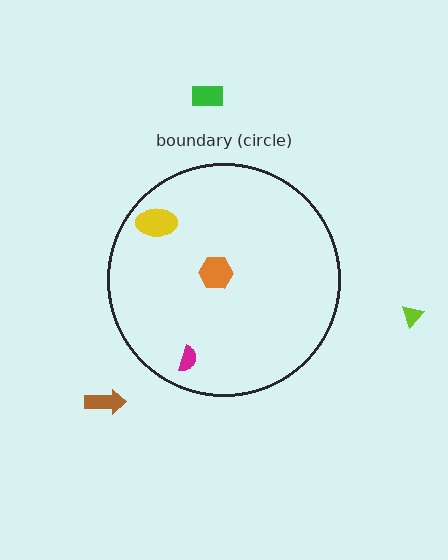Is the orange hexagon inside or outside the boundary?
Inside.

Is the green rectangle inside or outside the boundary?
Outside.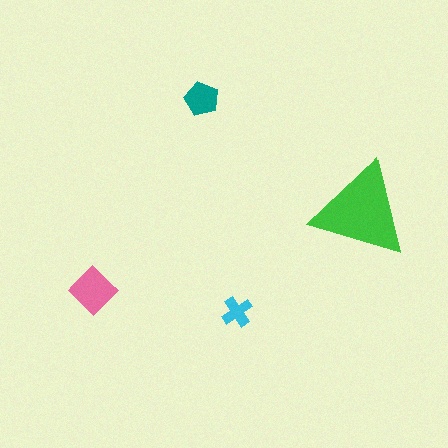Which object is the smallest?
The cyan cross.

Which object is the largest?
The green triangle.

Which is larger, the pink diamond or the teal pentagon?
The pink diamond.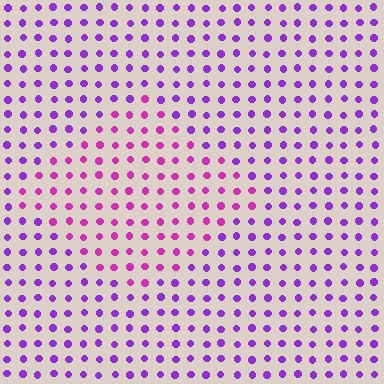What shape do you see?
I see a diamond.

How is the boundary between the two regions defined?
The boundary is defined purely by a slight shift in hue (about 33 degrees). Spacing, size, and orientation are identical on both sides.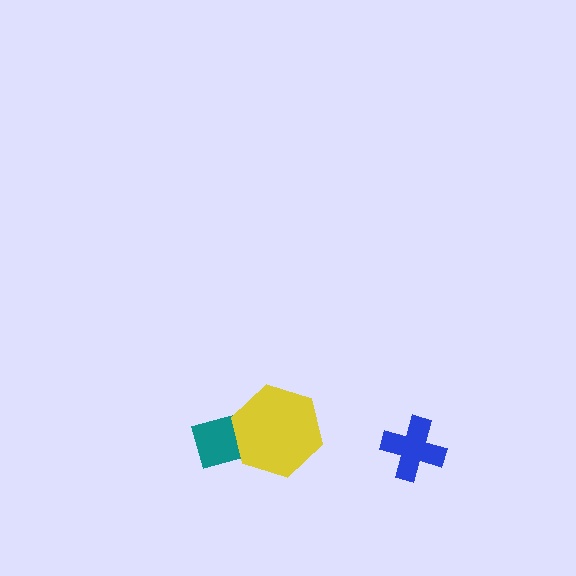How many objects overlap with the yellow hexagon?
1 object overlaps with the yellow hexagon.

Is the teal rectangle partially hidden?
Yes, it is partially covered by another shape.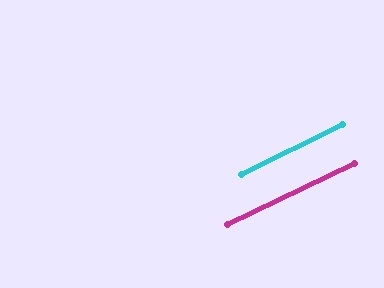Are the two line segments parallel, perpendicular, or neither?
Parallel — their directions differ by only 0.8°.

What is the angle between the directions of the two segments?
Approximately 1 degree.